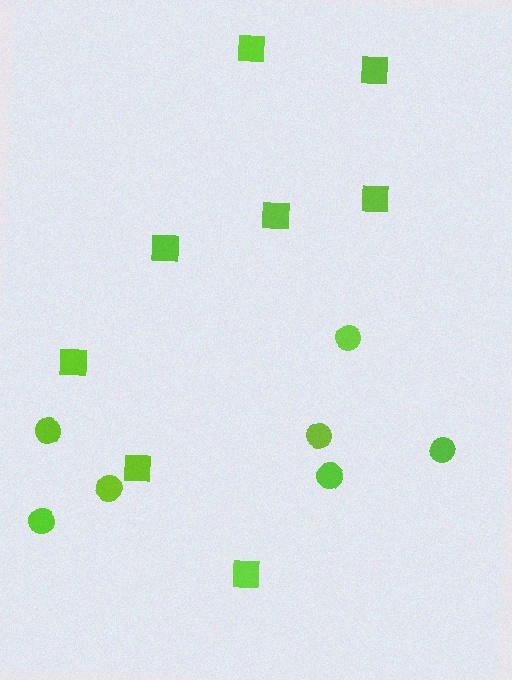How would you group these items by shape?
There are 2 groups: one group of squares (8) and one group of circles (7).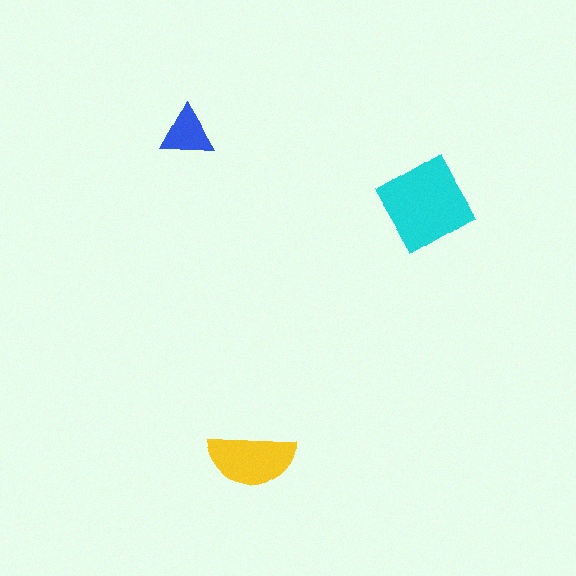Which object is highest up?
The blue triangle is topmost.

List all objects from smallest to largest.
The blue triangle, the yellow semicircle, the cyan diamond.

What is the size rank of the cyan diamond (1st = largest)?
1st.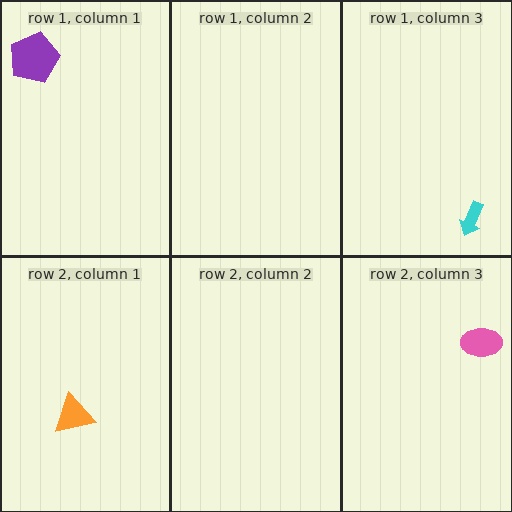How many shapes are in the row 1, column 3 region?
1.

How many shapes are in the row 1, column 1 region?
1.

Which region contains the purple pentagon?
The row 1, column 1 region.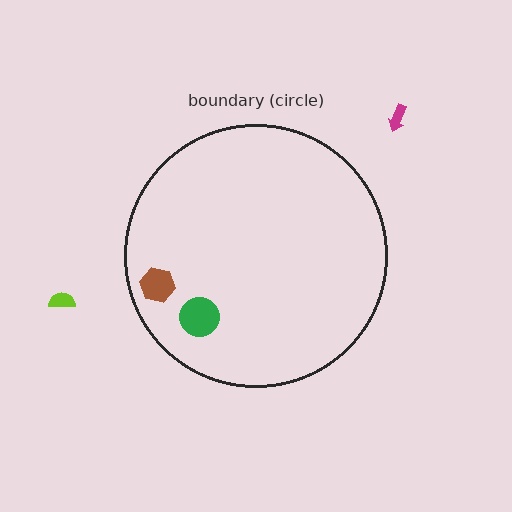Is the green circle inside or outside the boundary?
Inside.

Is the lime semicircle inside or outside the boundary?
Outside.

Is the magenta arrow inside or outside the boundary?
Outside.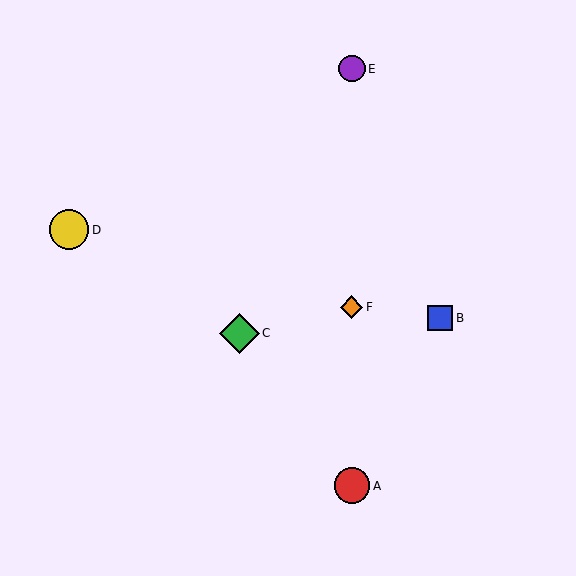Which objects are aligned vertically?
Objects A, E, F are aligned vertically.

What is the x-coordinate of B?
Object B is at x≈440.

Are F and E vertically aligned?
Yes, both are at x≈352.